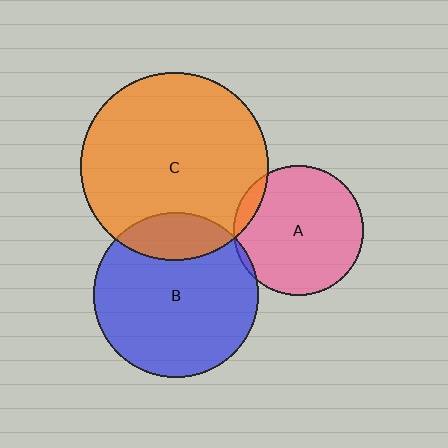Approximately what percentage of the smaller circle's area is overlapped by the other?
Approximately 5%.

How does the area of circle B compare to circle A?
Approximately 1.6 times.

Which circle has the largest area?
Circle C (orange).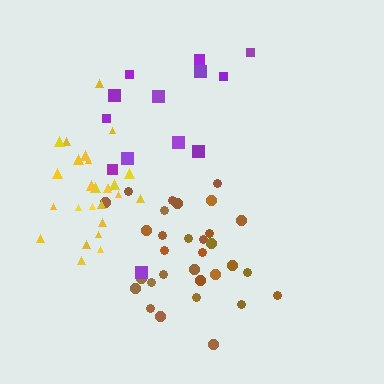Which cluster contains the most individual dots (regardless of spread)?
Brown (31).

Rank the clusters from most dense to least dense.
yellow, brown, purple.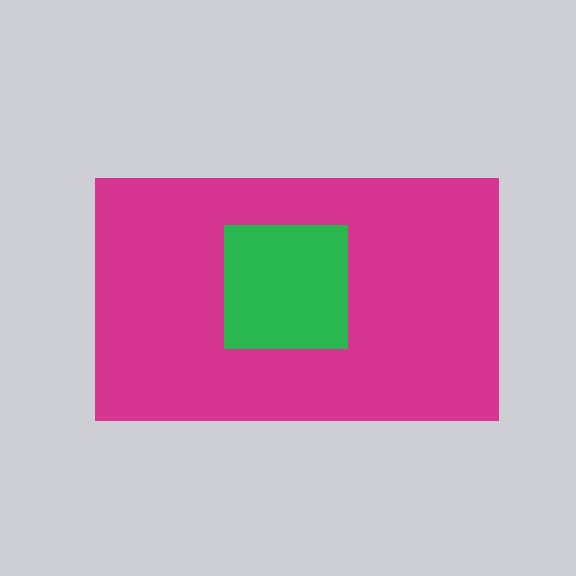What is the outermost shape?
The magenta rectangle.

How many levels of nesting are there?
2.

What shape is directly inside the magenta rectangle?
The green square.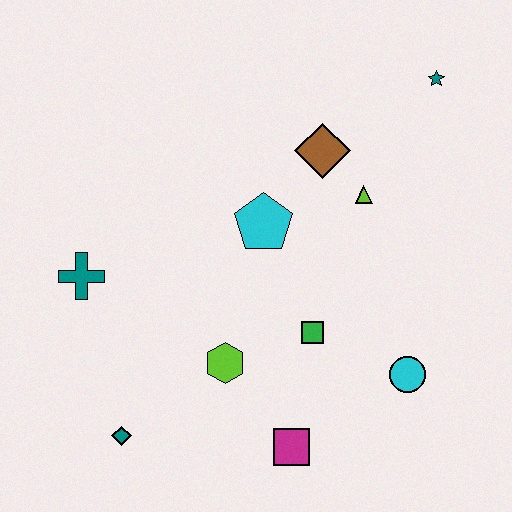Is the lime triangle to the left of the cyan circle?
Yes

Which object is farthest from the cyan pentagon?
The teal diamond is farthest from the cyan pentagon.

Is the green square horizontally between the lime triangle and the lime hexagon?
Yes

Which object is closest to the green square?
The lime hexagon is closest to the green square.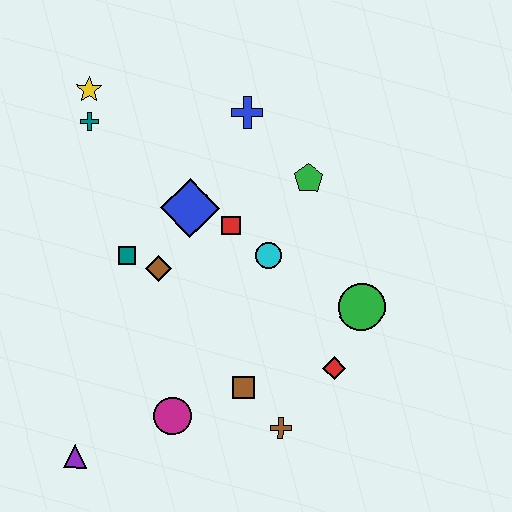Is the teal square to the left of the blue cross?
Yes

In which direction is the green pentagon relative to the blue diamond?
The green pentagon is to the right of the blue diamond.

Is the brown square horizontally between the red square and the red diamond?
Yes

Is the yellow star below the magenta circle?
No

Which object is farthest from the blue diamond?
The purple triangle is farthest from the blue diamond.